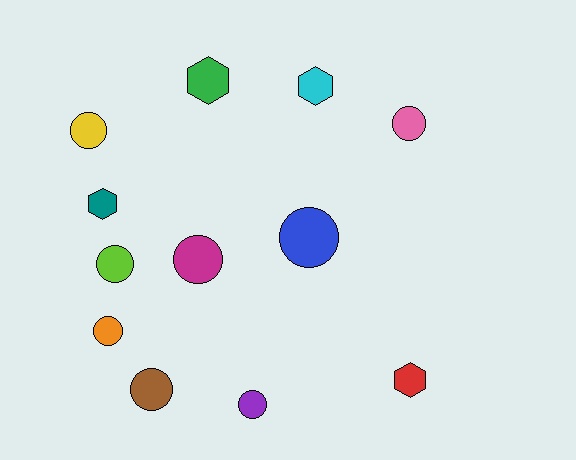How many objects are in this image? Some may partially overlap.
There are 12 objects.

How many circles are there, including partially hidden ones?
There are 8 circles.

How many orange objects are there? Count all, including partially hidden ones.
There is 1 orange object.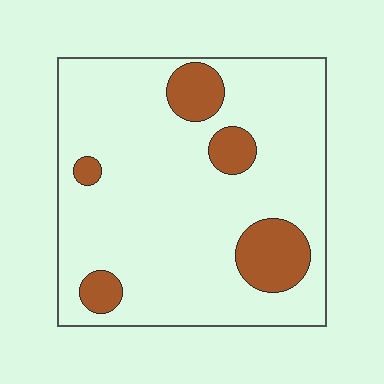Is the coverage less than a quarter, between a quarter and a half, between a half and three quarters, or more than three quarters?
Less than a quarter.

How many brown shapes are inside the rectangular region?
5.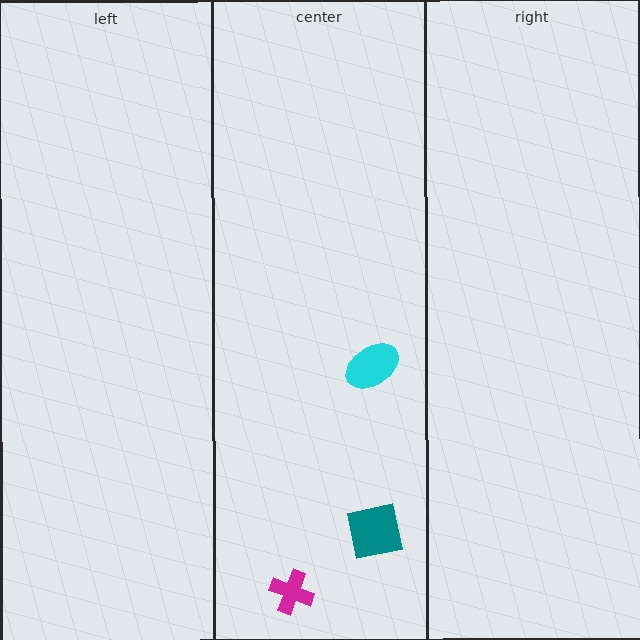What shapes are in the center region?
The teal square, the cyan ellipse, the magenta cross.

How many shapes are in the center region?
3.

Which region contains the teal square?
The center region.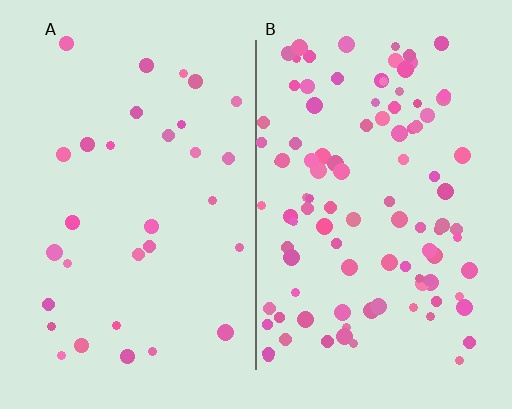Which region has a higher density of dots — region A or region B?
B (the right).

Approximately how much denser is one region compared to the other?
Approximately 3.3× — region B over region A.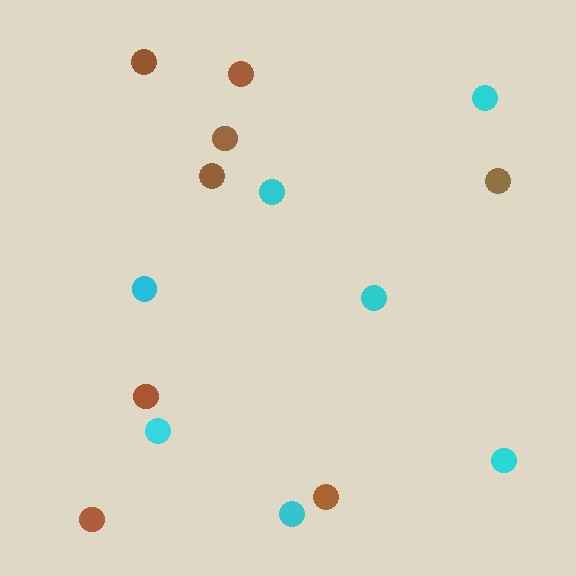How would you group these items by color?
There are 2 groups: one group of brown circles (8) and one group of cyan circles (7).